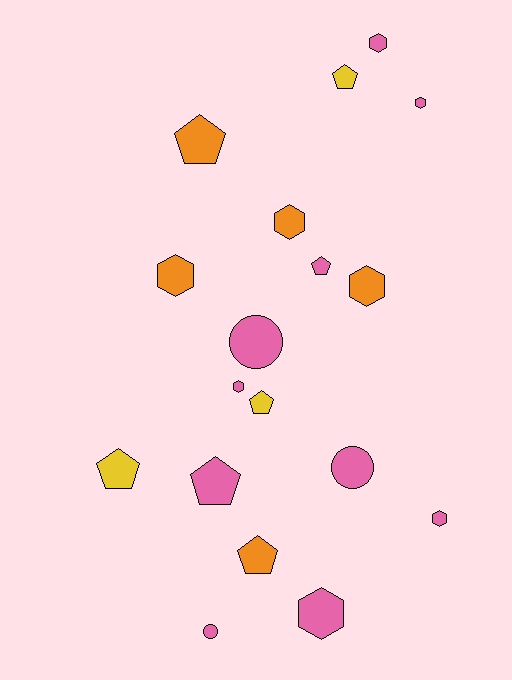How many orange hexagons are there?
There are 3 orange hexagons.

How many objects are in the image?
There are 18 objects.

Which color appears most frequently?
Pink, with 10 objects.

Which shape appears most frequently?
Hexagon, with 8 objects.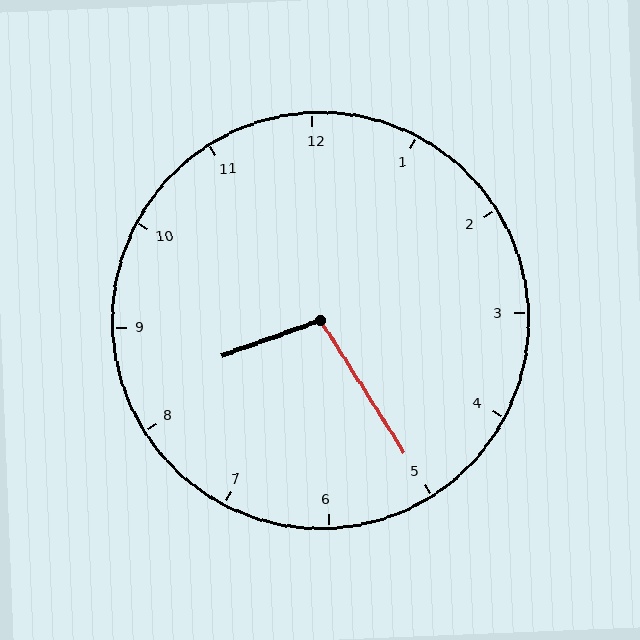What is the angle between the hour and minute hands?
Approximately 102 degrees.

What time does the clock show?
8:25.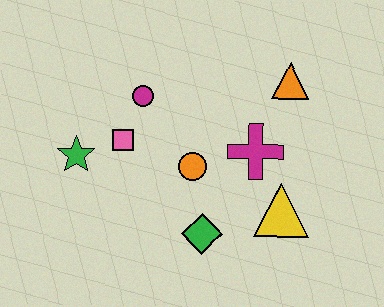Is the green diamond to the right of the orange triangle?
No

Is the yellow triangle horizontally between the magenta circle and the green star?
No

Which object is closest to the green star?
The pink square is closest to the green star.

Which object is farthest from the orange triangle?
The green star is farthest from the orange triangle.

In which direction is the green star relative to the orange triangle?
The green star is to the left of the orange triangle.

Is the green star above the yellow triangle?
Yes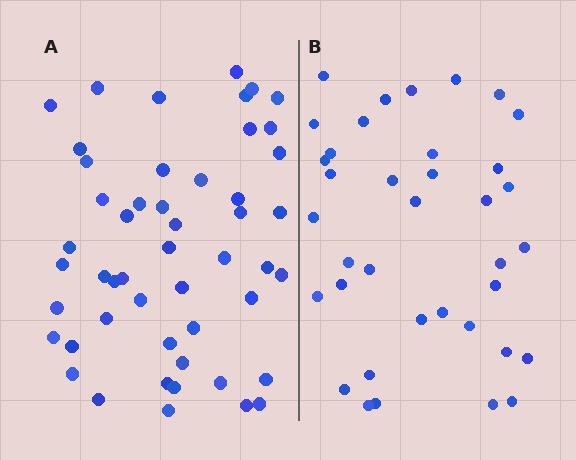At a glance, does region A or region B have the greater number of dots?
Region A (the left region) has more dots.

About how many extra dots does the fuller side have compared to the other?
Region A has approximately 15 more dots than region B.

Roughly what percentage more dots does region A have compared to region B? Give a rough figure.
About 35% more.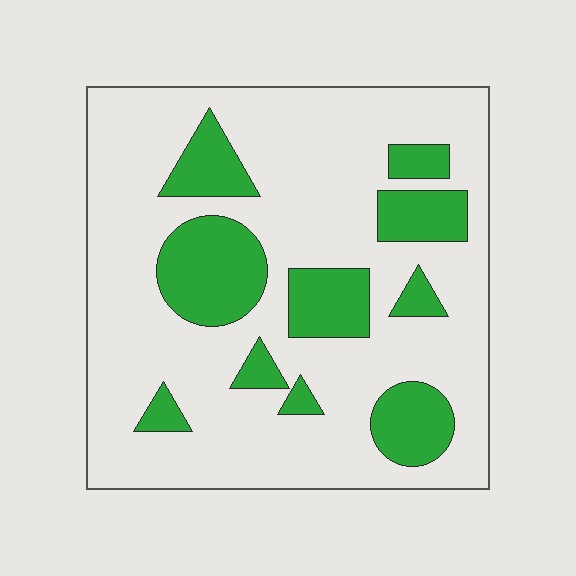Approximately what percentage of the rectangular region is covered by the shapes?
Approximately 25%.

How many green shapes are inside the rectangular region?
10.